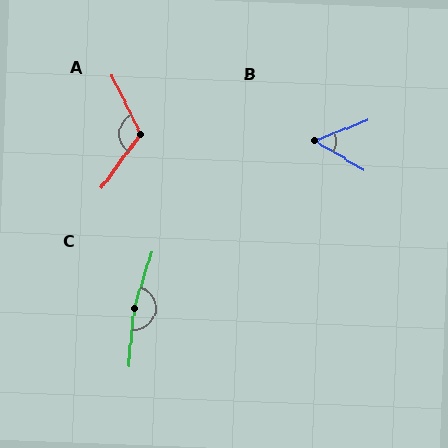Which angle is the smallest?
B, at approximately 52 degrees.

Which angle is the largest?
C, at approximately 168 degrees.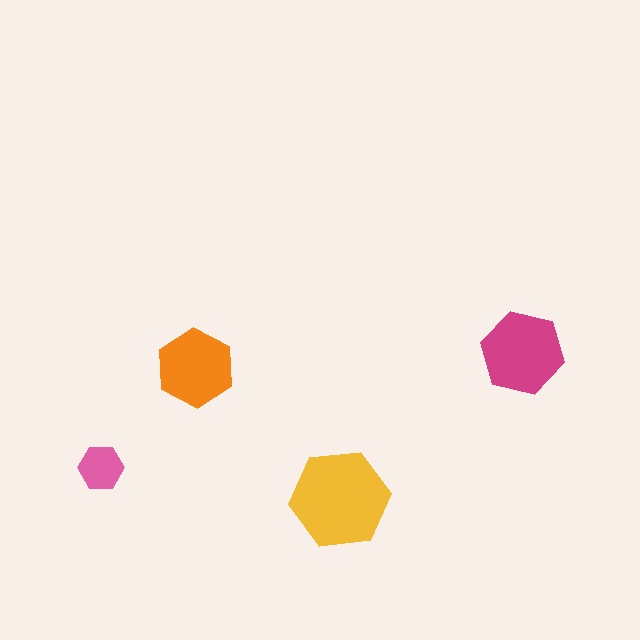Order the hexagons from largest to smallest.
the yellow one, the magenta one, the orange one, the pink one.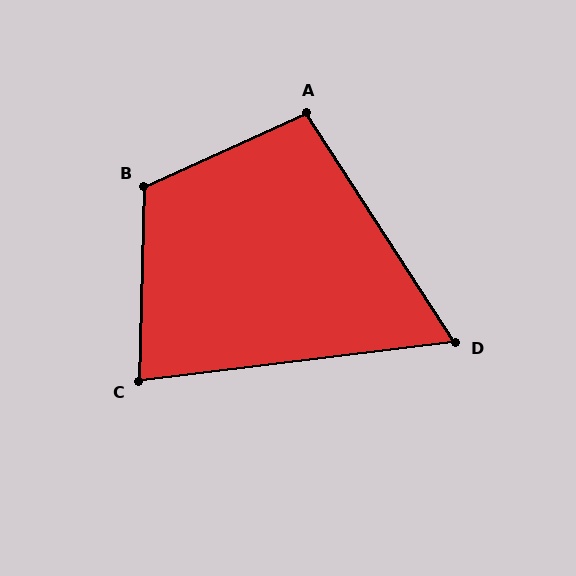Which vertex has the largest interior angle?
B, at approximately 116 degrees.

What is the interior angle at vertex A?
Approximately 99 degrees (obtuse).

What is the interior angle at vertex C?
Approximately 81 degrees (acute).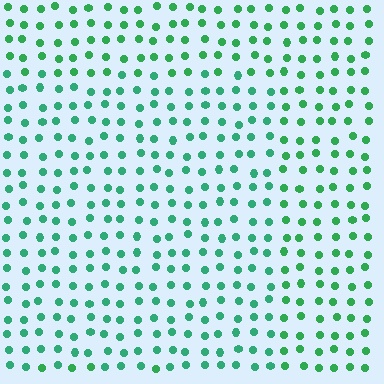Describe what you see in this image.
The image is filled with small green elements in a uniform arrangement. A rectangle-shaped region is visible where the elements are tinted to a slightly different hue, forming a subtle color boundary.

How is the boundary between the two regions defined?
The boundary is defined purely by a slight shift in hue (about 19 degrees). Spacing, size, and orientation are identical on both sides.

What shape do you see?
I see a rectangle.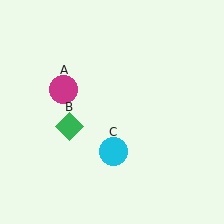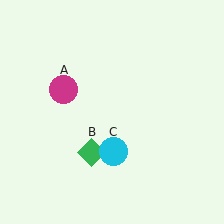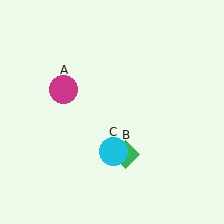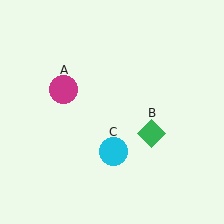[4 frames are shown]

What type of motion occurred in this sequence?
The green diamond (object B) rotated counterclockwise around the center of the scene.